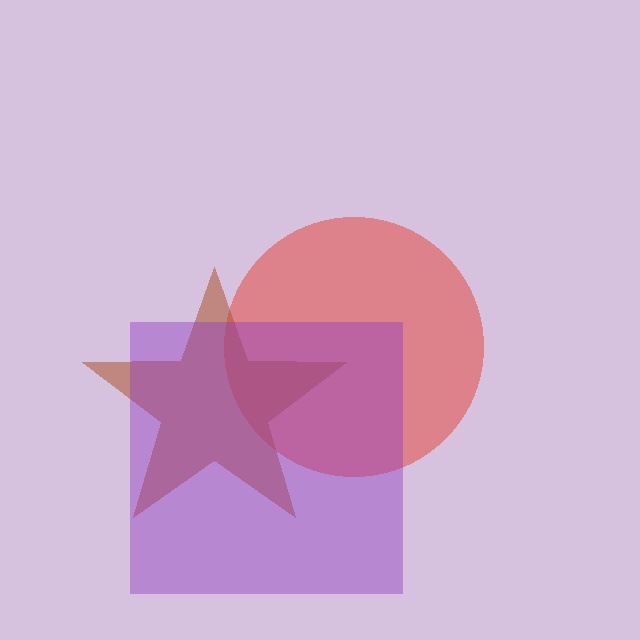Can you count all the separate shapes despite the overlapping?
Yes, there are 3 separate shapes.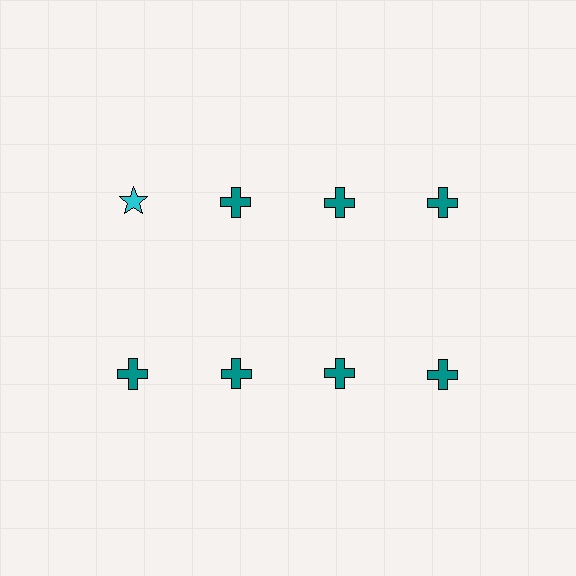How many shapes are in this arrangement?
There are 8 shapes arranged in a grid pattern.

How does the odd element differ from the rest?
It differs in both color (cyan instead of teal) and shape (star instead of cross).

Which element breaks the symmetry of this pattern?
The cyan star in the top row, leftmost column breaks the symmetry. All other shapes are teal crosses.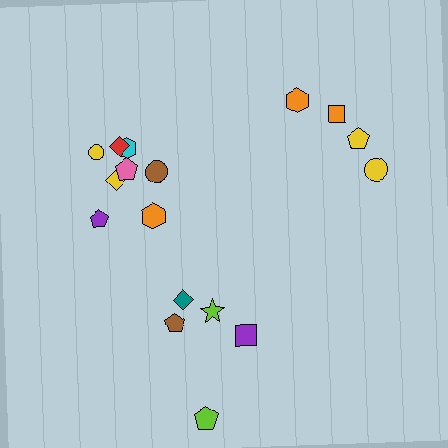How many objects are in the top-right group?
There are 4 objects.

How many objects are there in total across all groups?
There are 17 objects.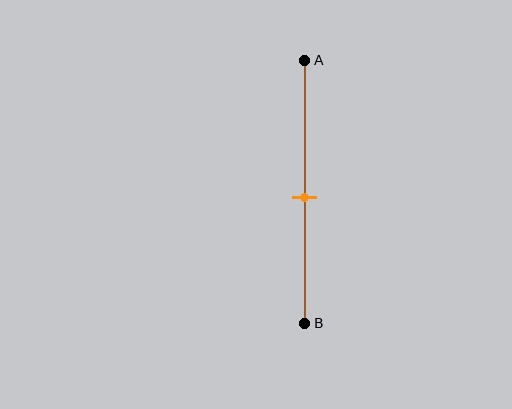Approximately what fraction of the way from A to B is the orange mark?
The orange mark is approximately 50% of the way from A to B.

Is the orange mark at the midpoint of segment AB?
Yes, the mark is approximately at the midpoint.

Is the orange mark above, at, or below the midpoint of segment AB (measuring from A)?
The orange mark is approximately at the midpoint of segment AB.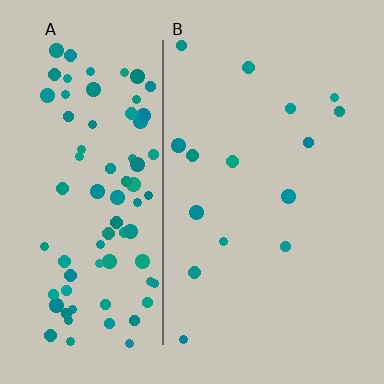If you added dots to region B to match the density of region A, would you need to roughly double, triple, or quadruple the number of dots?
Approximately quadruple.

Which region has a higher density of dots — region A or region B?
A (the left).